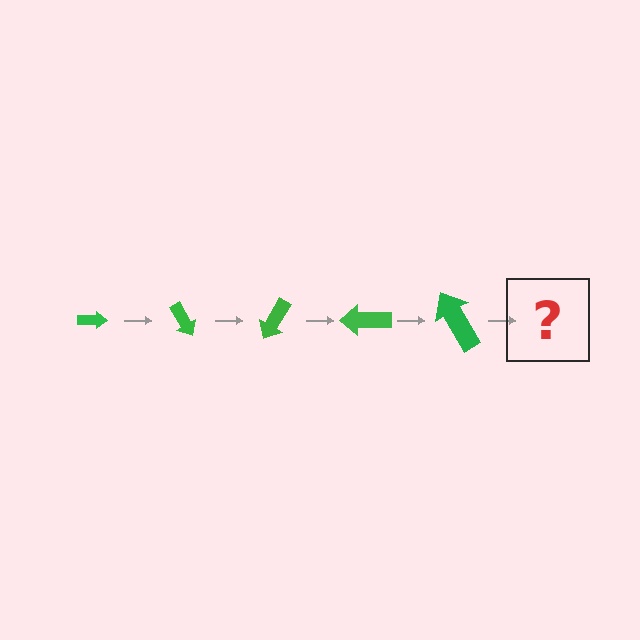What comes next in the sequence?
The next element should be an arrow, larger than the previous one and rotated 300 degrees from the start.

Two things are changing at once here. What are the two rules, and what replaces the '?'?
The two rules are that the arrow grows larger each step and it rotates 60 degrees each step. The '?' should be an arrow, larger than the previous one and rotated 300 degrees from the start.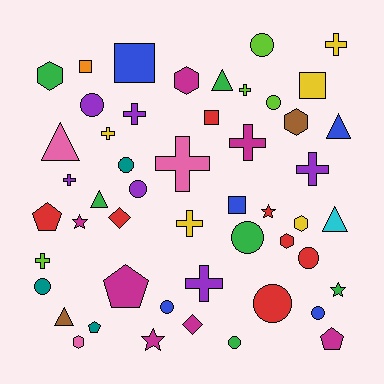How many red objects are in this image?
There are 7 red objects.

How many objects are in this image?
There are 50 objects.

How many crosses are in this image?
There are 11 crosses.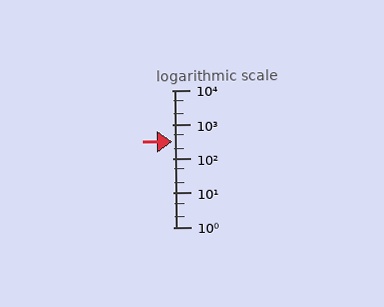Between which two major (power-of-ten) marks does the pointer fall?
The pointer is between 100 and 1000.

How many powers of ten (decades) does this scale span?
The scale spans 4 decades, from 1 to 10000.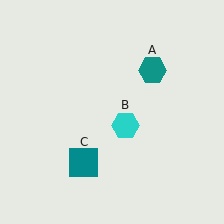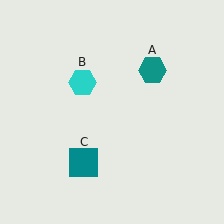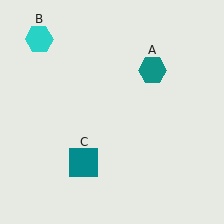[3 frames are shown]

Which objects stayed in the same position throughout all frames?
Teal hexagon (object A) and teal square (object C) remained stationary.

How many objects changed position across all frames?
1 object changed position: cyan hexagon (object B).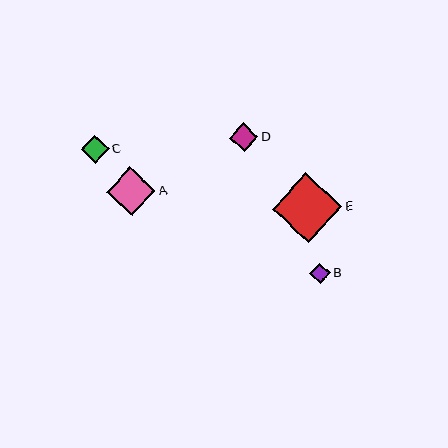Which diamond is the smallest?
Diamond B is the smallest with a size of approximately 20 pixels.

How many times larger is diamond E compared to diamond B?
Diamond E is approximately 3.4 times the size of diamond B.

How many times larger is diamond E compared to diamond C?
Diamond E is approximately 2.5 times the size of diamond C.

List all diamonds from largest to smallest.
From largest to smallest: E, A, D, C, B.